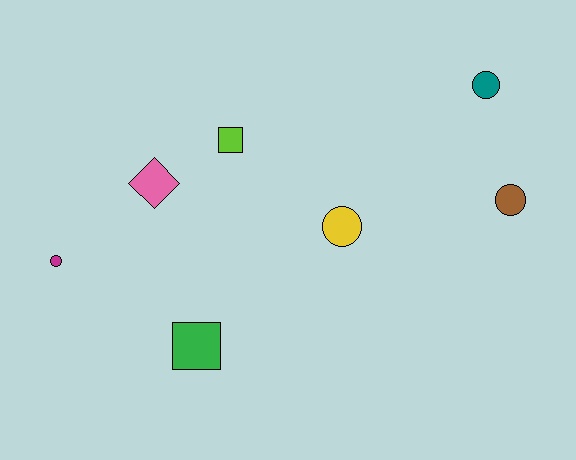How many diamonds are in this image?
There is 1 diamond.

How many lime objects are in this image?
There is 1 lime object.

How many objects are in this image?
There are 7 objects.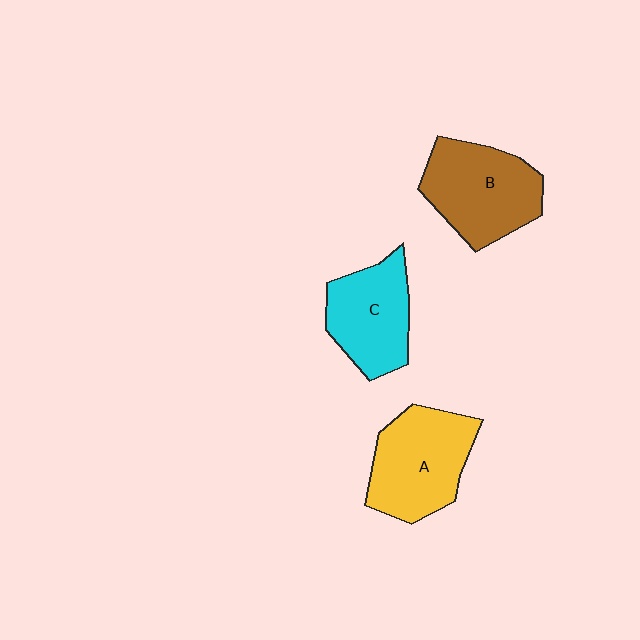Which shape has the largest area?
Shape B (brown).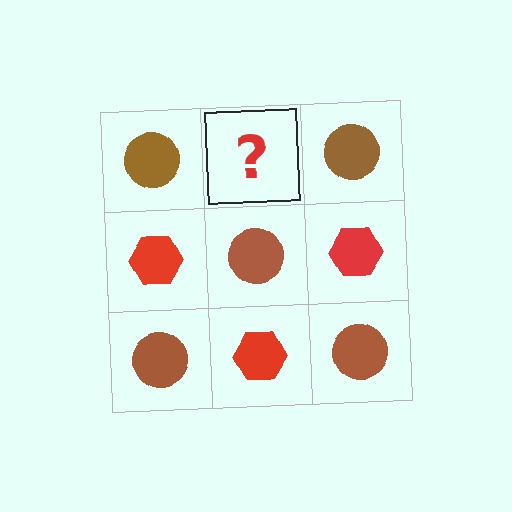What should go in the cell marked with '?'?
The missing cell should contain a red hexagon.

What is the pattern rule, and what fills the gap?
The rule is that it alternates brown circle and red hexagon in a checkerboard pattern. The gap should be filled with a red hexagon.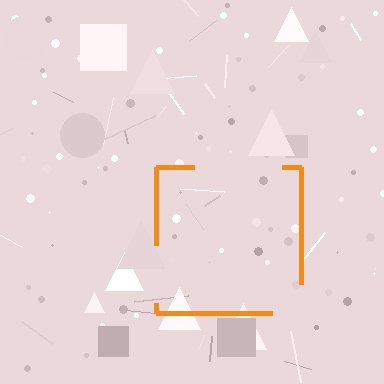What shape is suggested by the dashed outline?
The dashed outline suggests a square.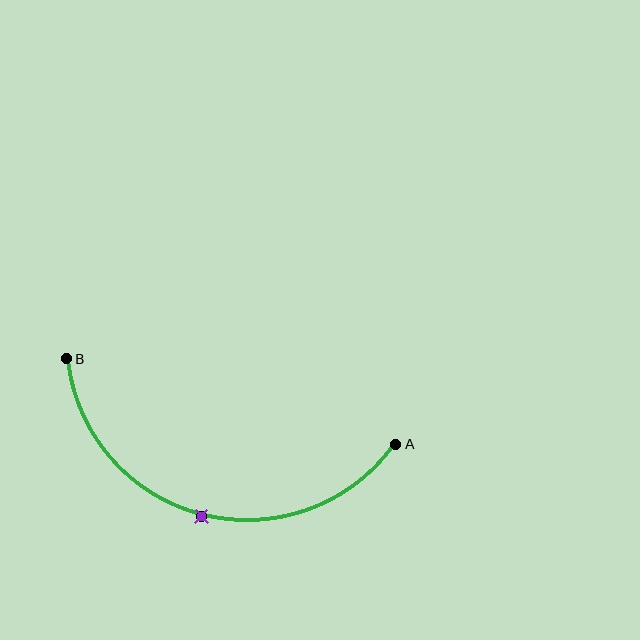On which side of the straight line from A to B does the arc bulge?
The arc bulges below the straight line connecting A and B.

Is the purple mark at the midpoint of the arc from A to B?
Yes. The purple mark lies on the arc at equal arc-length from both A and B — it is the arc midpoint.